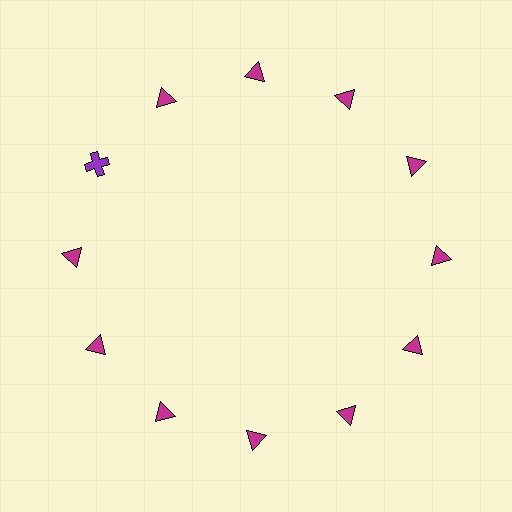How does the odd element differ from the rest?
It differs in both color (purple instead of magenta) and shape (cross instead of triangle).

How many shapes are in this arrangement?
There are 12 shapes arranged in a ring pattern.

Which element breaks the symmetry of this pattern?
The purple cross at roughly the 10 o'clock position breaks the symmetry. All other shapes are magenta triangles.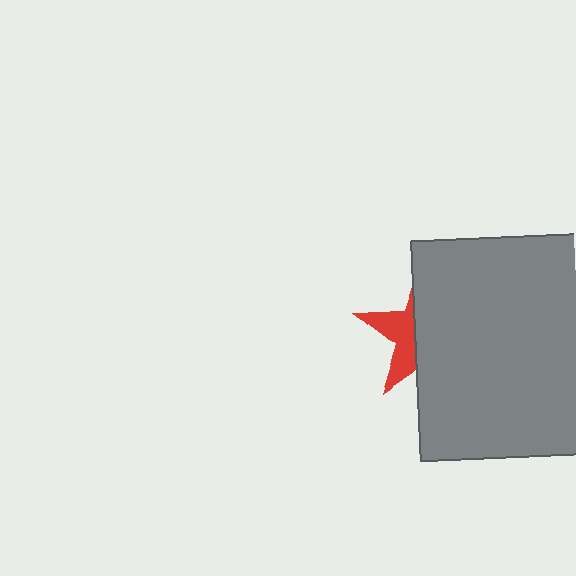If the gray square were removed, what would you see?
You would see the complete red star.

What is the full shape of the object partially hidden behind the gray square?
The partially hidden object is a red star.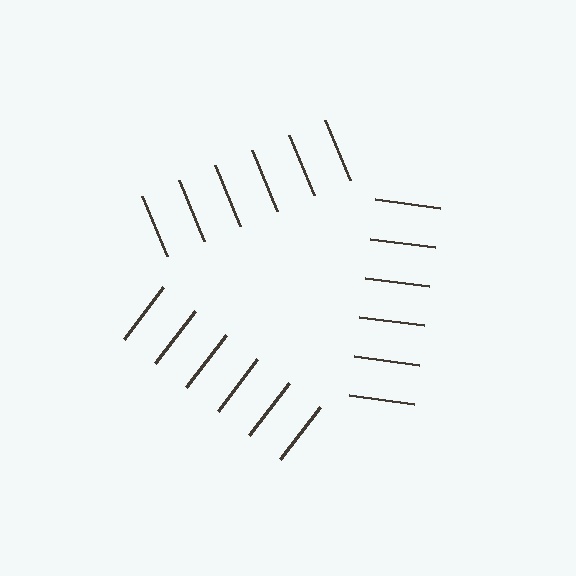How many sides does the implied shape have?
3 sides — the line-ends trace a triangle.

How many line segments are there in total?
18 — 6 along each of the 3 edges.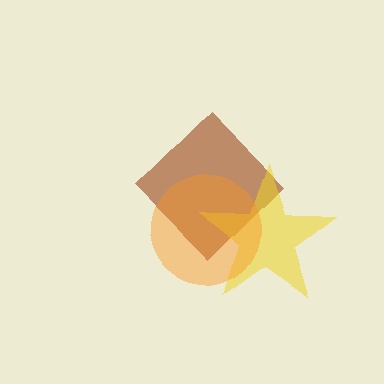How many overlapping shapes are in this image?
There are 3 overlapping shapes in the image.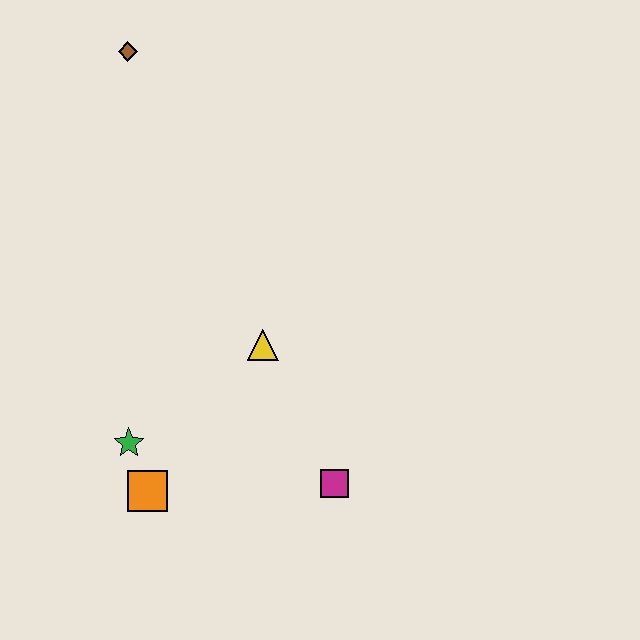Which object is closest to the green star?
The orange square is closest to the green star.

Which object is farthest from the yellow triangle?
The brown diamond is farthest from the yellow triangle.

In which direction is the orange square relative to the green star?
The orange square is below the green star.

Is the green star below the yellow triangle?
Yes